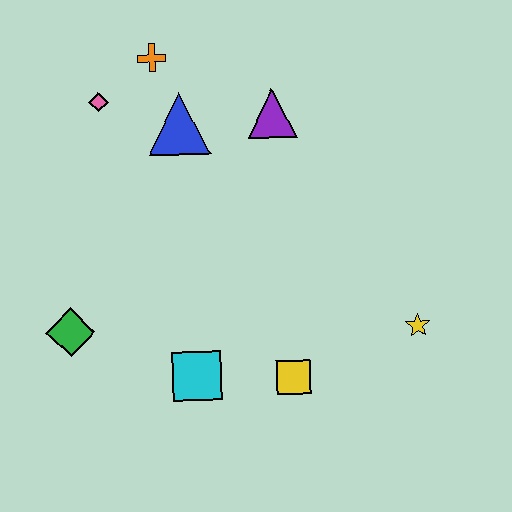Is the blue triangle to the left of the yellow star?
Yes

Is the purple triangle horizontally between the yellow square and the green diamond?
Yes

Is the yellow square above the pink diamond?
No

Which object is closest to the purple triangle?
The blue triangle is closest to the purple triangle.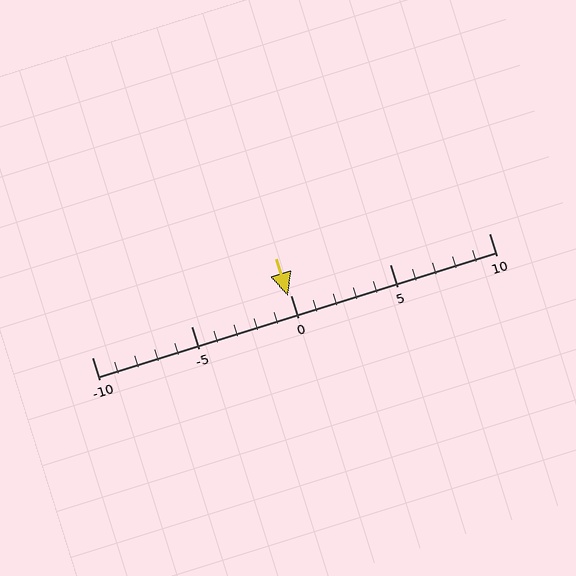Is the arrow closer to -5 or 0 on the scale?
The arrow is closer to 0.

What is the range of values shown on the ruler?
The ruler shows values from -10 to 10.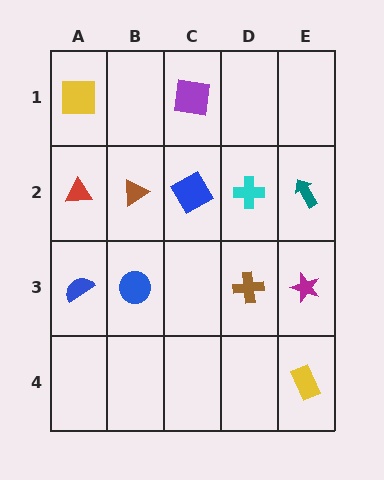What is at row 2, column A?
A red triangle.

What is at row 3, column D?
A brown cross.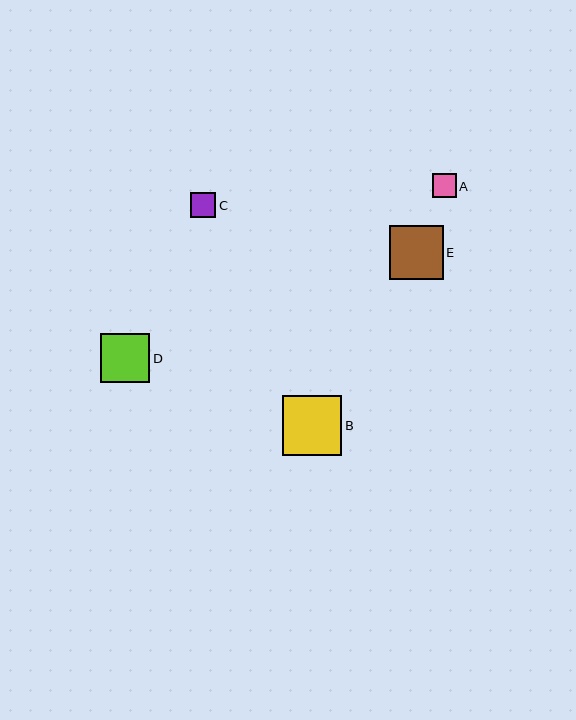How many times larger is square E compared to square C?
Square E is approximately 2.1 times the size of square C.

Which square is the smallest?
Square A is the smallest with a size of approximately 24 pixels.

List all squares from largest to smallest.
From largest to smallest: B, E, D, C, A.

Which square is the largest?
Square B is the largest with a size of approximately 60 pixels.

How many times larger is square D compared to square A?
Square D is approximately 2.1 times the size of square A.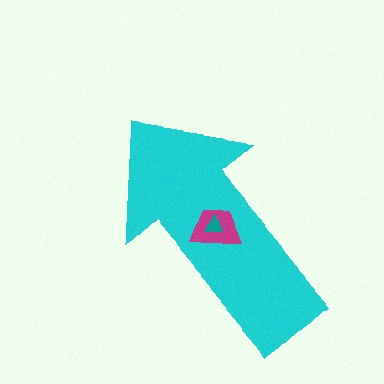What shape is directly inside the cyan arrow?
The magenta trapezoid.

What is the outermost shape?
The cyan arrow.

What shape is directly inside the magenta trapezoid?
The teal triangle.